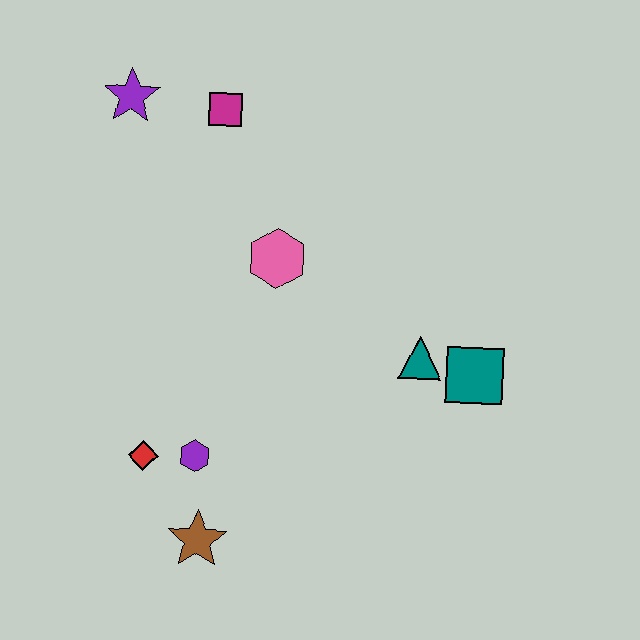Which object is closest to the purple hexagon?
The red diamond is closest to the purple hexagon.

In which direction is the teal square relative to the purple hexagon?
The teal square is to the right of the purple hexagon.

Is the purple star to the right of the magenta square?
No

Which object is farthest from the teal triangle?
The purple star is farthest from the teal triangle.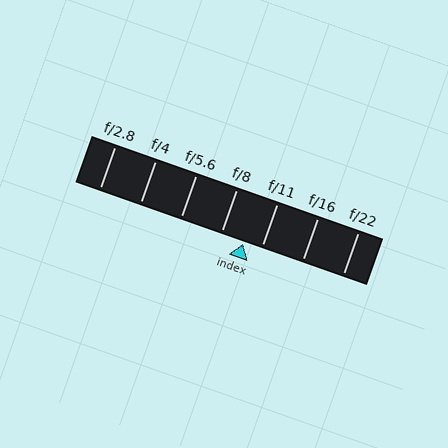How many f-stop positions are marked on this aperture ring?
There are 7 f-stop positions marked.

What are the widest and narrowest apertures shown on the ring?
The widest aperture shown is f/2.8 and the narrowest is f/22.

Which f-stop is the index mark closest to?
The index mark is closest to f/11.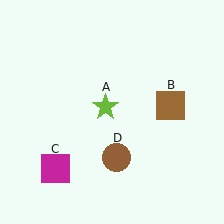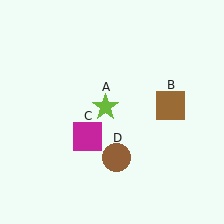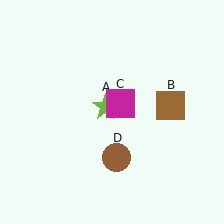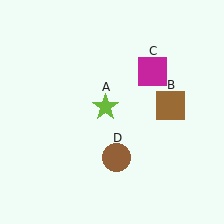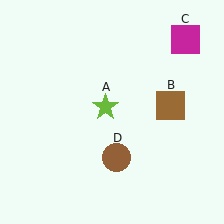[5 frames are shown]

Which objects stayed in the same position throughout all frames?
Lime star (object A) and brown square (object B) and brown circle (object D) remained stationary.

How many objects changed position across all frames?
1 object changed position: magenta square (object C).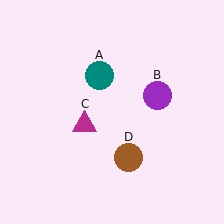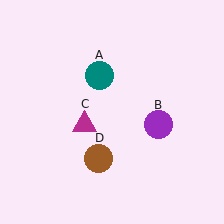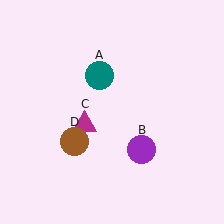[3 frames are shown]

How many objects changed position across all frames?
2 objects changed position: purple circle (object B), brown circle (object D).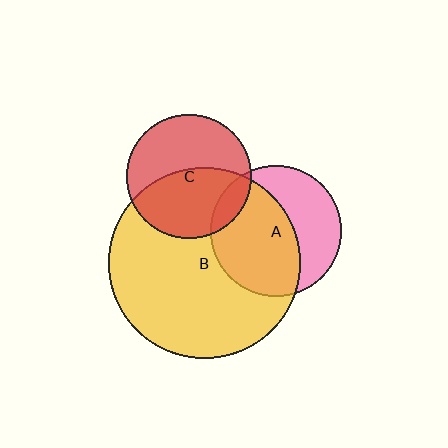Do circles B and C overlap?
Yes.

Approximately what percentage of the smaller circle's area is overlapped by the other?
Approximately 50%.